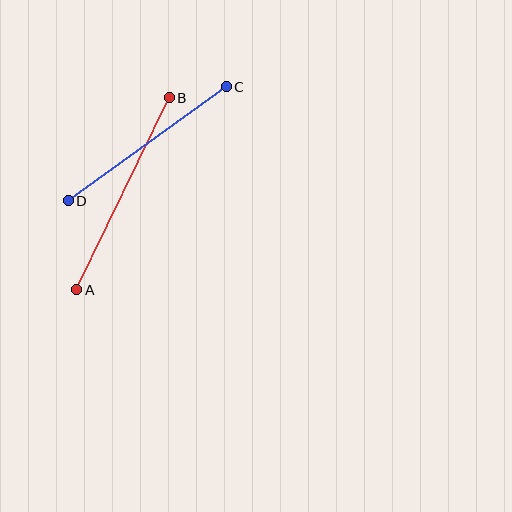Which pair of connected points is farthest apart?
Points A and B are farthest apart.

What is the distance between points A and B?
The distance is approximately 213 pixels.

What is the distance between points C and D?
The distance is approximately 194 pixels.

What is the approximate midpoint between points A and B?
The midpoint is at approximately (123, 194) pixels.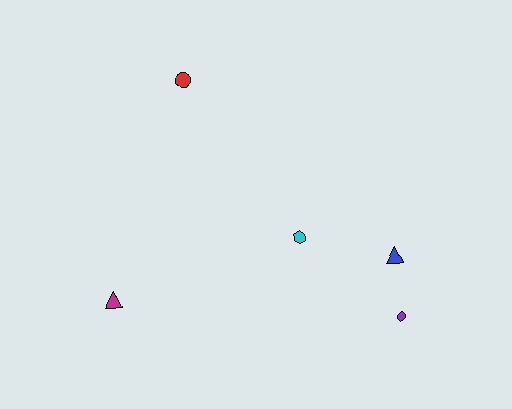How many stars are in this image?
There are no stars.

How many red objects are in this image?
There is 1 red object.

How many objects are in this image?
There are 5 objects.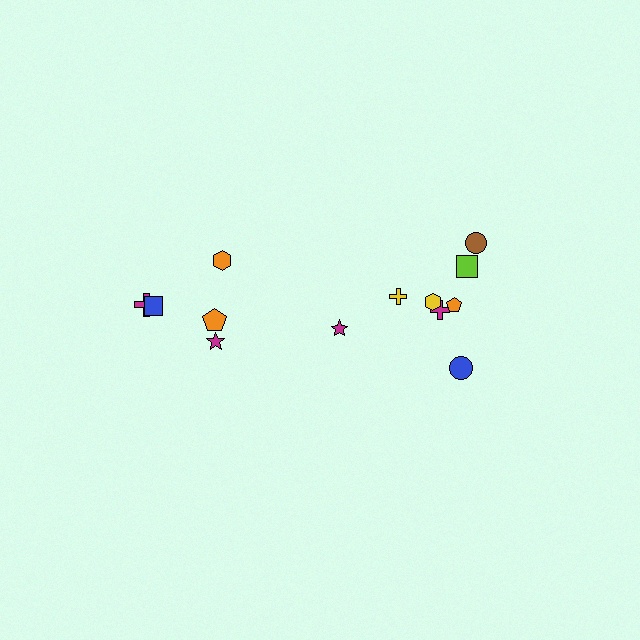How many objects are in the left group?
There are 5 objects.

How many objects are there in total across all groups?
There are 13 objects.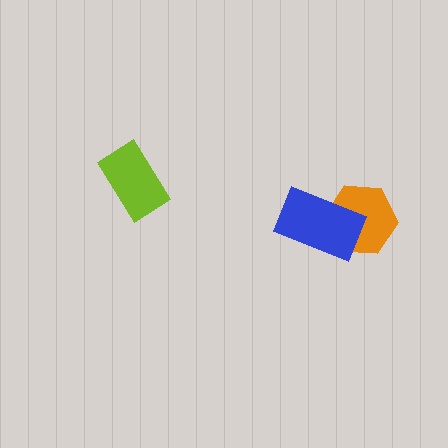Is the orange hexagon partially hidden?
Yes, it is partially covered by another shape.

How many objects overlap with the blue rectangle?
1 object overlaps with the blue rectangle.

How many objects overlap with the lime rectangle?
0 objects overlap with the lime rectangle.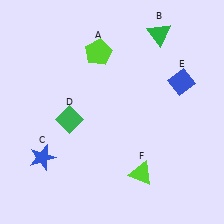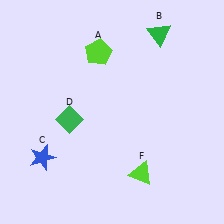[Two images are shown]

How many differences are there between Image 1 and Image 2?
There is 1 difference between the two images.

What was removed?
The blue diamond (E) was removed in Image 2.